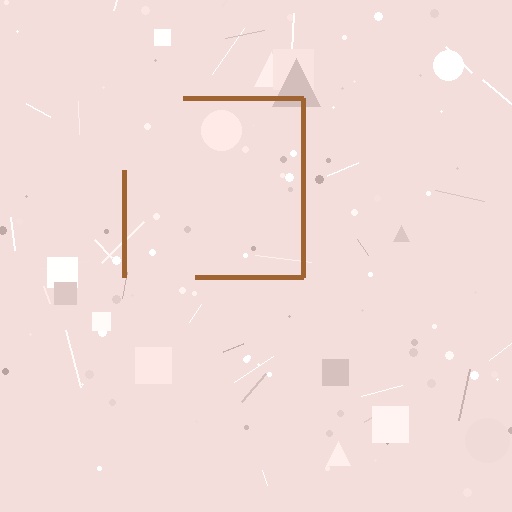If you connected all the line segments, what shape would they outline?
They would outline a square.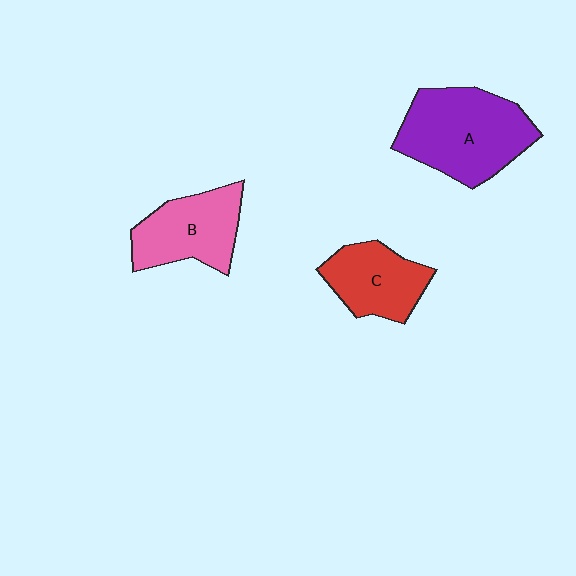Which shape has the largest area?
Shape A (purple).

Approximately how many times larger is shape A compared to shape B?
Approximately 1.4 times.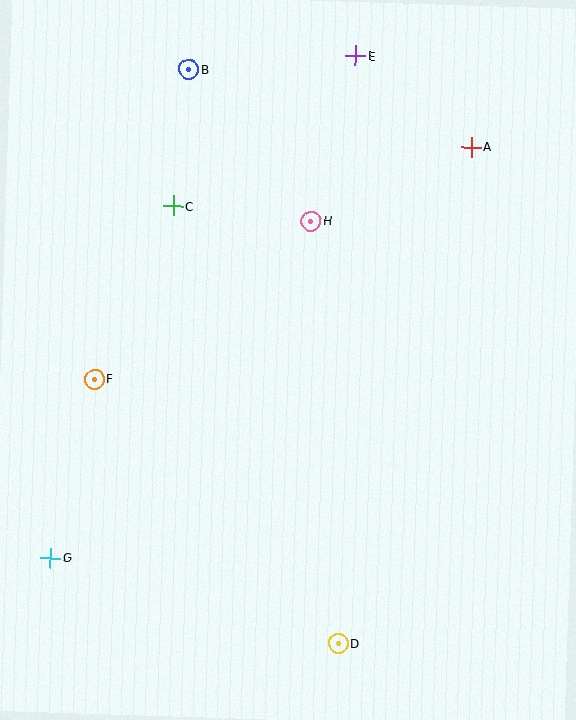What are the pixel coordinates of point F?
Point F is at (94, 379).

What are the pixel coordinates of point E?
Point E is at (356, 56).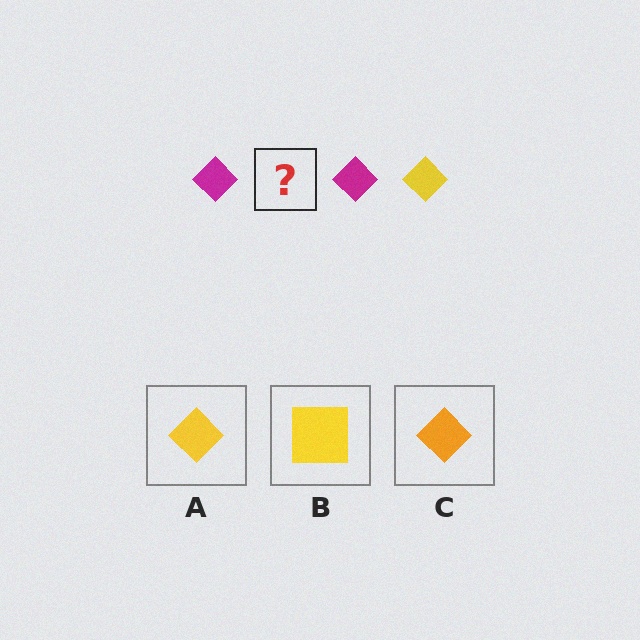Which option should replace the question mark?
Option A.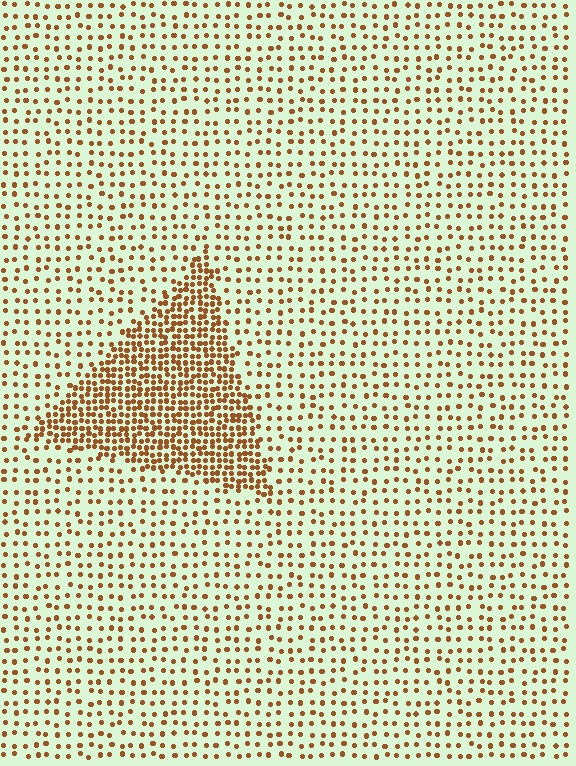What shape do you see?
I see a triangle.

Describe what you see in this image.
The image contains small brown elements arranged at two different densities. A triangle-shaped region is visible where the elements are more densely packed than the surrounding area.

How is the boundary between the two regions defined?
The boundary is defined by a change in element density (approximately 2.6x ratio). All elements are the same color, size, and shape.